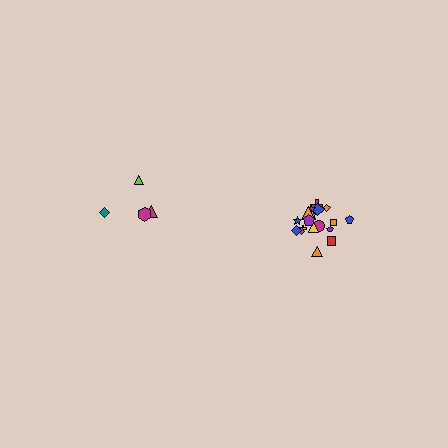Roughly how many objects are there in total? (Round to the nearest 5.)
Roughly 20 objects in total.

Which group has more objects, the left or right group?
The right group.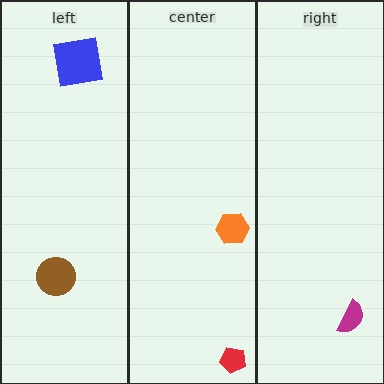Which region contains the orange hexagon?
The center region.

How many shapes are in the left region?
2.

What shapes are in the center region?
The orange hexagon, the red pentagon.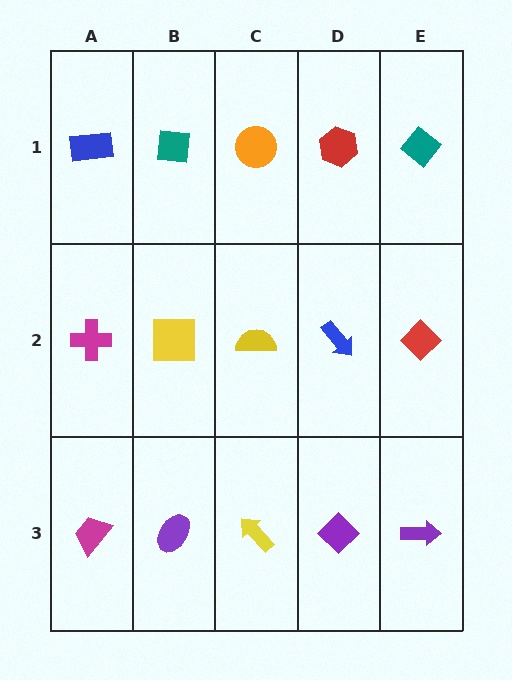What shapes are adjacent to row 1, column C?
A yellow semicircle (row 2, column C), a teal square (row 1, column B), a red hexagon (row 1, column D).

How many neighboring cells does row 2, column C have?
4.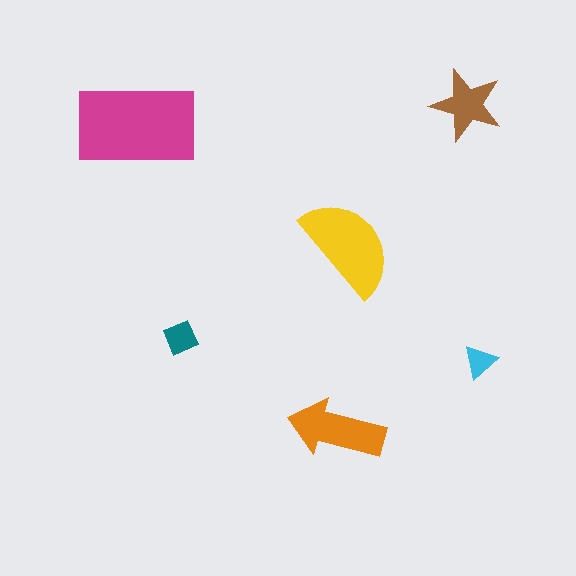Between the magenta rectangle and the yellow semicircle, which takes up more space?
The magenta rectangle.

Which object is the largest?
The magenta rectangle.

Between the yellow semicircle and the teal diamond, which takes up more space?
The yellow semicircle.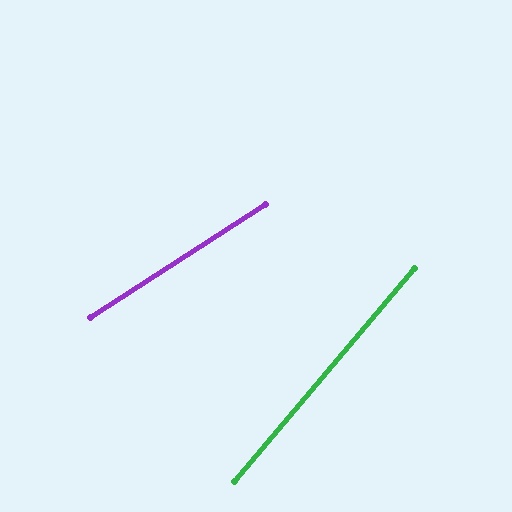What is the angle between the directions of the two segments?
Approximately 17 degrees.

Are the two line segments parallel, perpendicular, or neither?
Neither parallel nor perpendicular — they differ by about 17°.